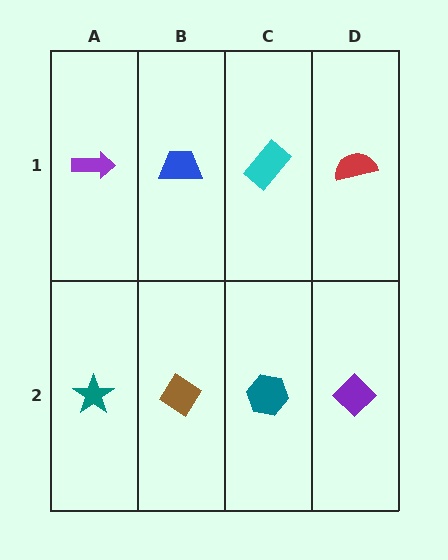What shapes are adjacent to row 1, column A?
A teal star (row 2, column A), a blue trapezoid (row 1, column B).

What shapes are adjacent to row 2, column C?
A cyan rectangle (row 1, column C), a brown diamond (row 2, column B), a purple diamond (row 2, column D).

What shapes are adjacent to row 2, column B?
A blue trapezoid (row 1, column B), a teal star (row 2, column A), a teal hexagon (row 2, column C).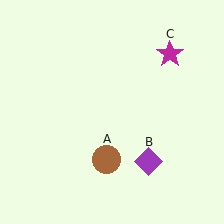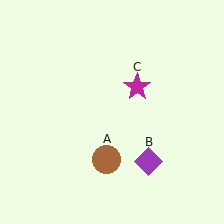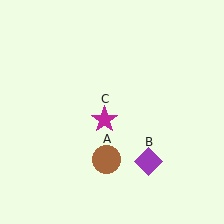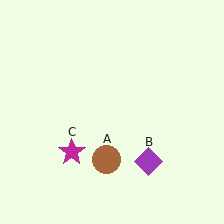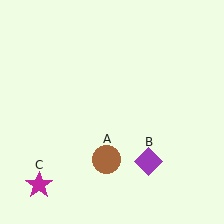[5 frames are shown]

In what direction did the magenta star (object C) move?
The magenta star (object C) moved down and to the left.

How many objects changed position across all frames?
1 object changed position: magenta star (object C).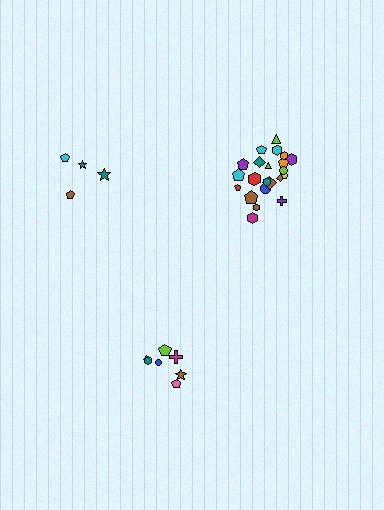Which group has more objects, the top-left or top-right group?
The top-right group.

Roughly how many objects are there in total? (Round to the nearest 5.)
Roughly 35 objects in total.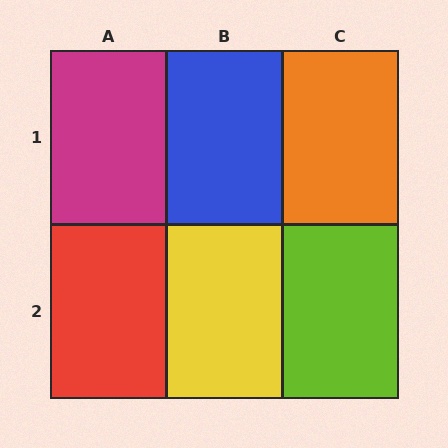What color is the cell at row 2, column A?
Red.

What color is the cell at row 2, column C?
Lime.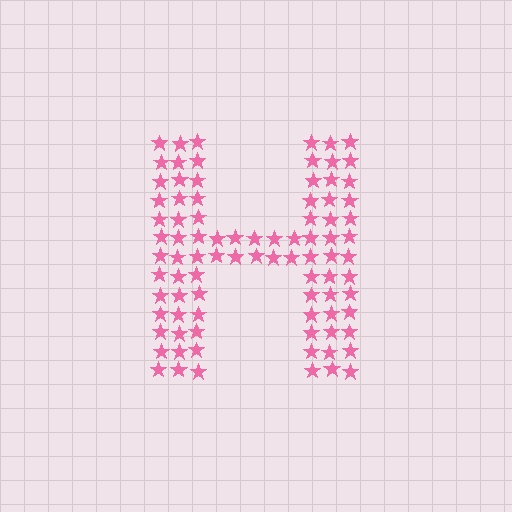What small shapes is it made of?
It is made of small stars.